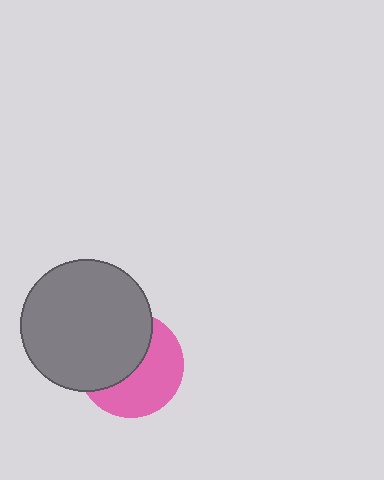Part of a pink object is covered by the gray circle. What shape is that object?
It is a circle.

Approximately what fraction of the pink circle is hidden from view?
Roughly 49% of the pink circle is hidden behind the gray circle.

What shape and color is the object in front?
The object in front is a gray circle.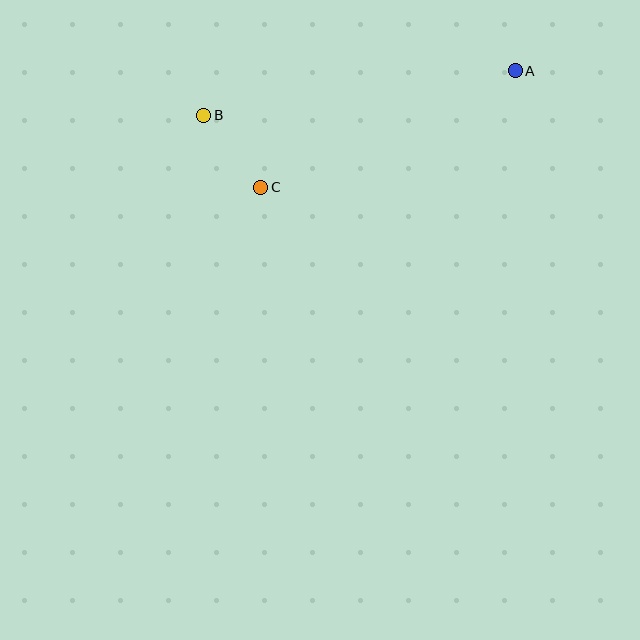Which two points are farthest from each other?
Points A and B are farthest from each other.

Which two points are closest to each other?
Points B and C are closest to each other.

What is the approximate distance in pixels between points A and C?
The distance between A and C is approximately 280 pixels.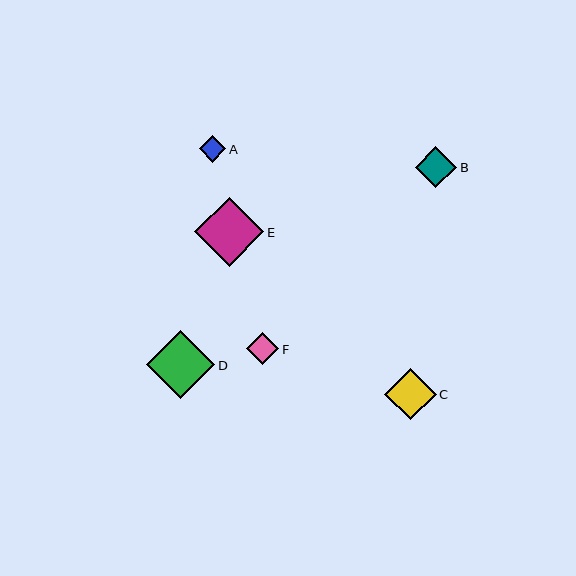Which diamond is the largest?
Diamond E is the largest with a size of approximately 69 pixels.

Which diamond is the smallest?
Diamond A is the smallest with a size of approximately 27 pixels.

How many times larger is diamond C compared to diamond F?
Diamond C is approximately 1.6 times the size of diamond F.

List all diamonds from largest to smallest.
From largest to smallest: E, D, C, B, F, A.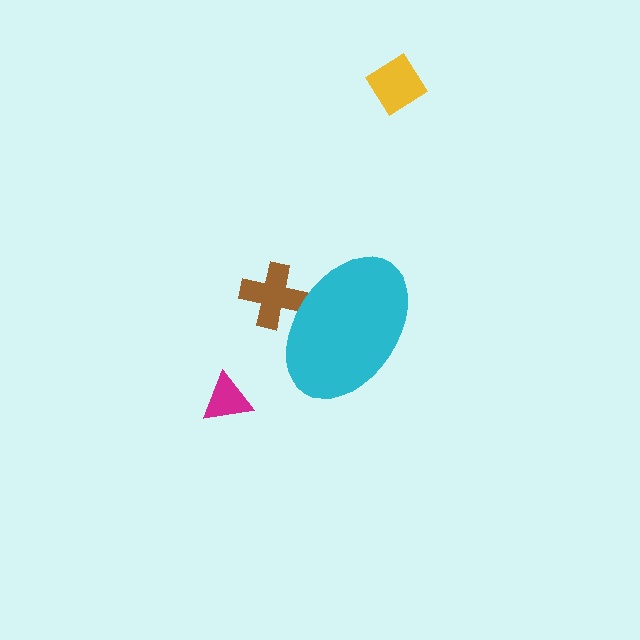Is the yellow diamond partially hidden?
No, the yellow diamond is fully visible.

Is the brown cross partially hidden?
Yes, the brown cross is partially hidden behind the cyan ellipse.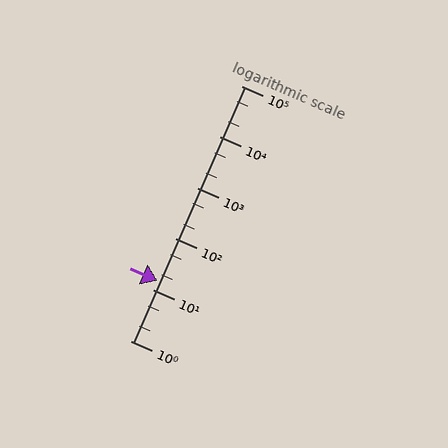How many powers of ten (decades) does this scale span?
The scale spans 5 decades, from 1 to 100000.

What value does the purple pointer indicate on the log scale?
The pointer indicates approximately 15.